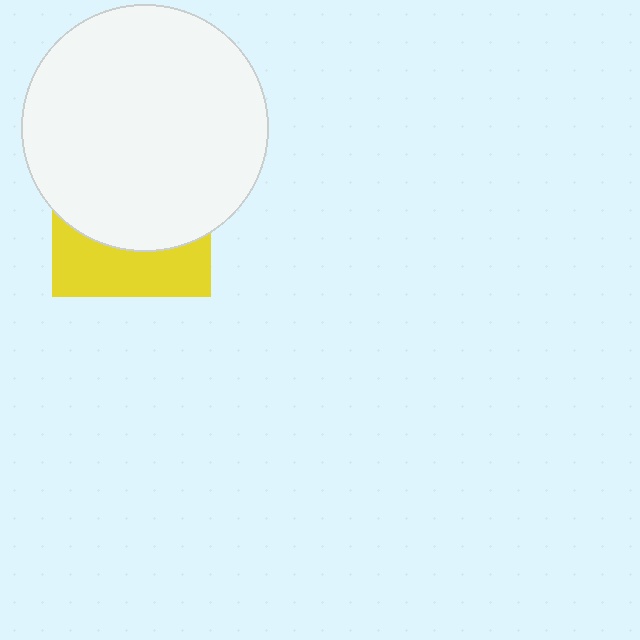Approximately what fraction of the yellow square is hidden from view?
Roughly 65% of the yellow square is hidden behind the white circle.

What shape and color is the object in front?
The object in front is a white circle.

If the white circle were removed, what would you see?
You would see the complete yellow square.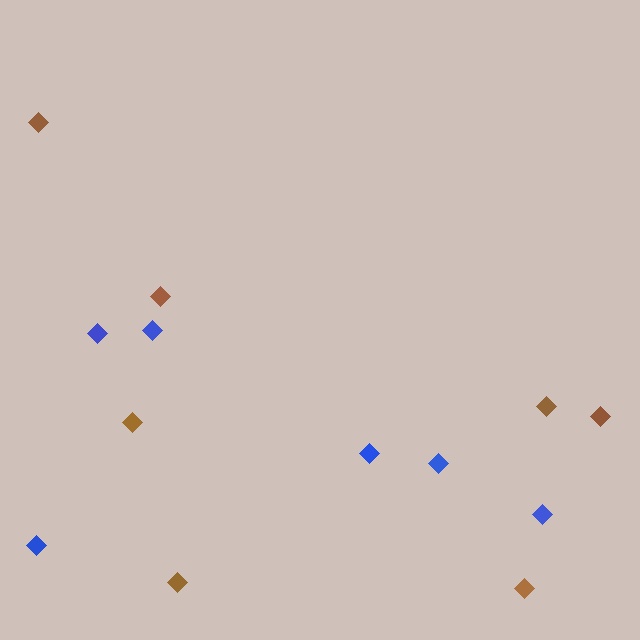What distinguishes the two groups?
There are 2 groups: one group of brown diamonds (7) and one group of blue diamonds (6).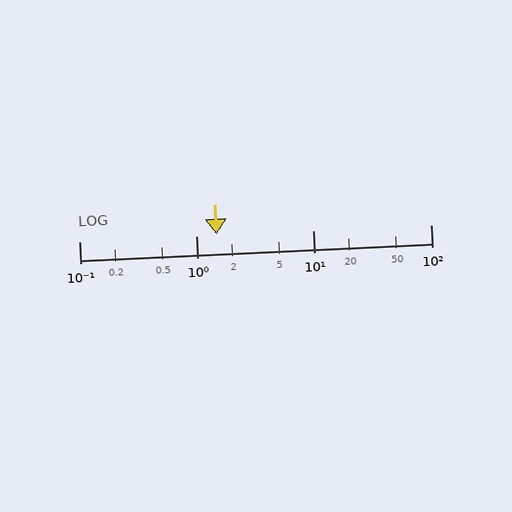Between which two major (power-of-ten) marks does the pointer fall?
The pointer is between 1 and 10.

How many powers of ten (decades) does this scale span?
The scale spans 3 decades, from 0.1 to 100.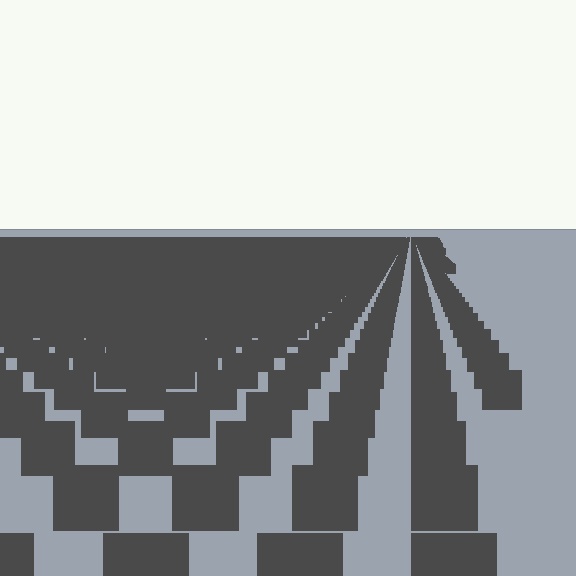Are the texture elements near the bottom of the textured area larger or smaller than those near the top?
Larger. Near the bottom, elements are closer to the viewer and appear at a bigger on-screen size.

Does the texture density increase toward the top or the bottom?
Density increases toward the top.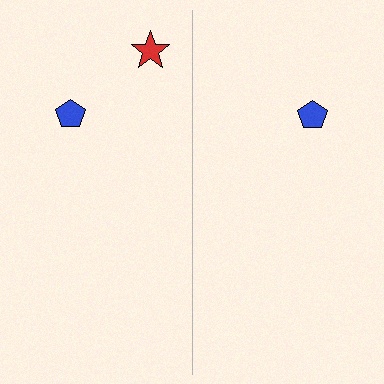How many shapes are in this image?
There are 3 shapes in this image.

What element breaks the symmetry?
A red star is missing from the right side.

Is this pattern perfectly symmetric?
No, the pattern is not perfectly symmetric. A red star is missing from the right side.